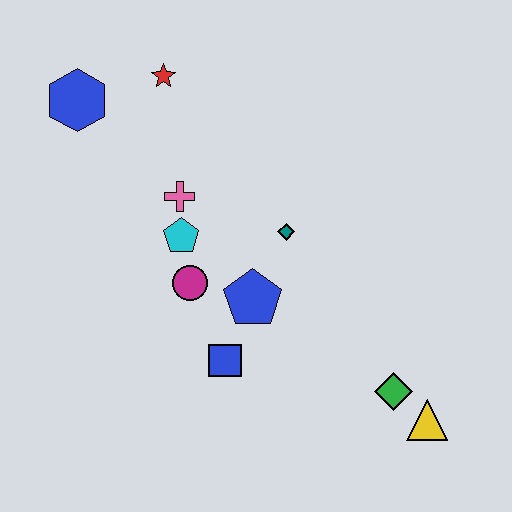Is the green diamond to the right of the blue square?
Yes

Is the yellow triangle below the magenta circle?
Yes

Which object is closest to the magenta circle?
The cyan pentagon is closest to the magenta circle.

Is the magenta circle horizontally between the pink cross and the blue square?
Yes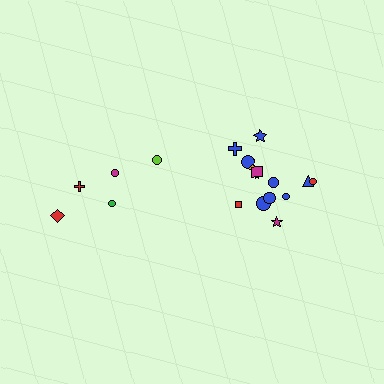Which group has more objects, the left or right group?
The right group.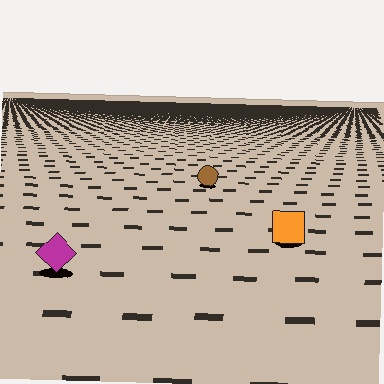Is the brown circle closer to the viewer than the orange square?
No. The orange square is closer — you can tell from the texture gradient: the ground texture is coarser near it.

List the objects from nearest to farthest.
From nearest to farthest: the magenta diamond, the orange square, the brown circle.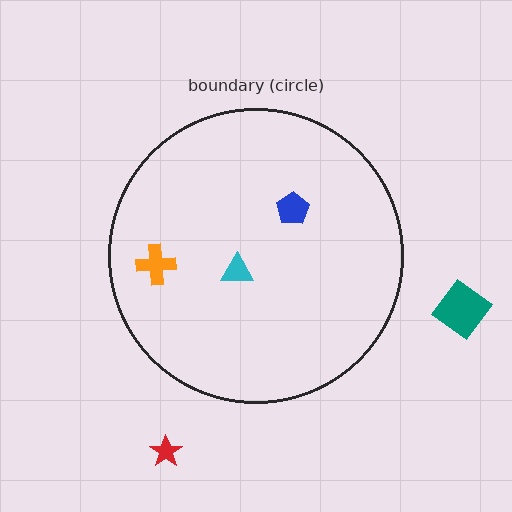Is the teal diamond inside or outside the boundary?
Outside.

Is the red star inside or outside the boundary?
Outside.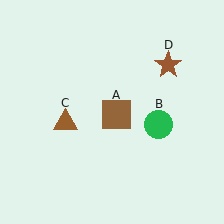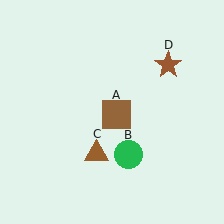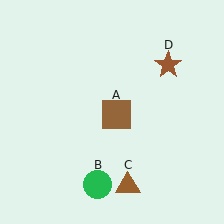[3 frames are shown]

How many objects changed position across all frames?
2 objects changed position: green circle (object B), brown triangle (object C).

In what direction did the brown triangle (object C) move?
The brown triangle (object C) moved down and to the right.